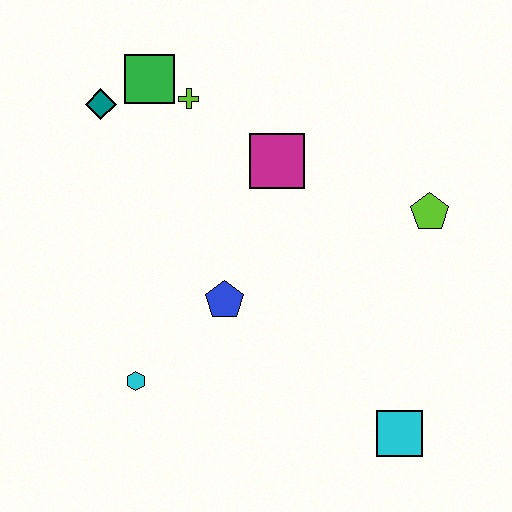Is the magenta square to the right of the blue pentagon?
Yes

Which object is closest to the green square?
The lime cross is closest to the green square.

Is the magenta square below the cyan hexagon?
No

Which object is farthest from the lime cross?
The cyan square is farthest from the lime cross.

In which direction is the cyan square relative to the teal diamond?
The cyan square is below the teal diamond.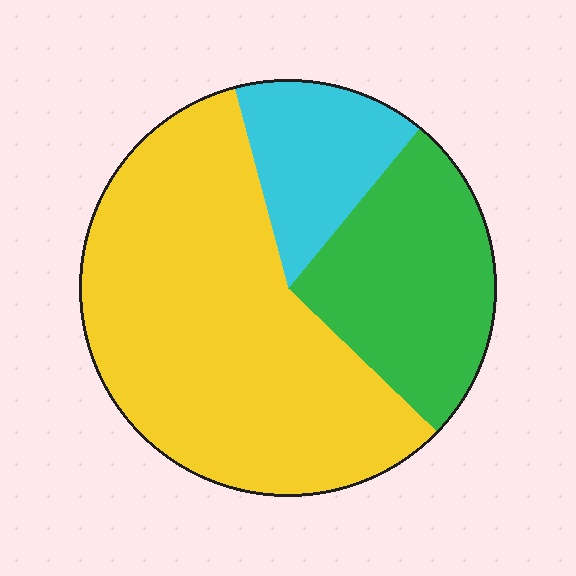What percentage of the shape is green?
Green covers 26% of the shape.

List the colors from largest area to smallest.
From largest to smallest: yellow, green, cyan.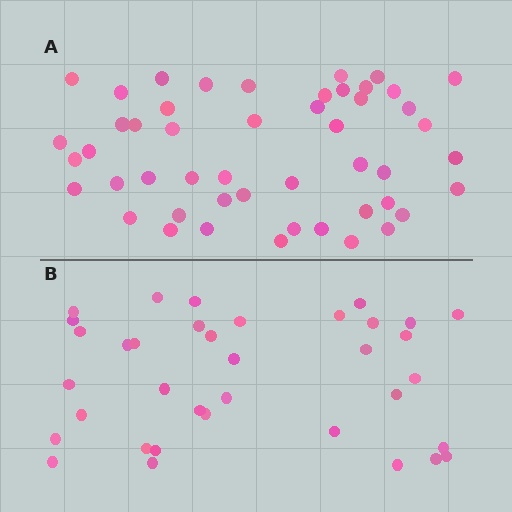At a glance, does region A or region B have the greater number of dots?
Region A (the top region) has more dots.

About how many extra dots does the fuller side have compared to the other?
Region A has approximately 15 more dots than region B.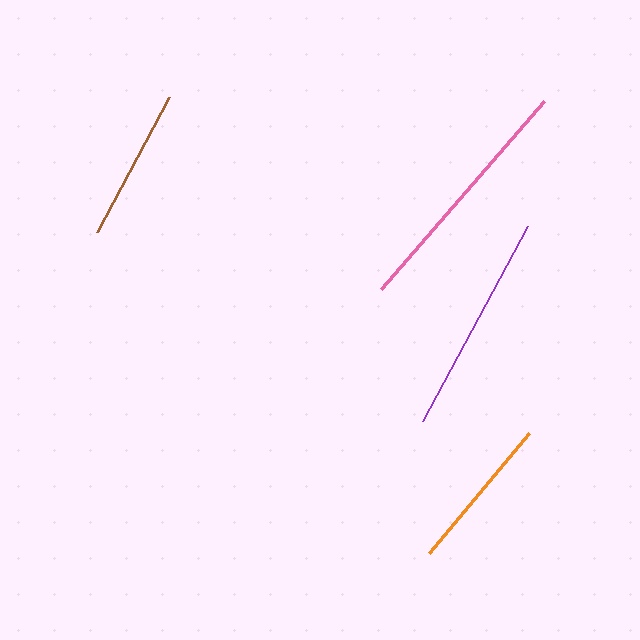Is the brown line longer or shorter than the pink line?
The pink line is longer than the brown line.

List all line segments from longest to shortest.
From longest to shortest: pink, purple, orange, brown.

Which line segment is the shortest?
The brown line is the shortest at approximately 154 pixels.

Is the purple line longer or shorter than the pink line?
The pink line is longer than the purple line.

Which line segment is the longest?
The pink line is the longest at approximately 249 pixels.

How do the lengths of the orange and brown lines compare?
The orange and brown lines are approximately the same length.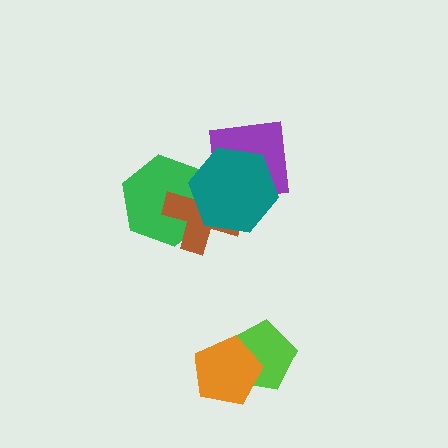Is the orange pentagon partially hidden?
No, no other shape covers it.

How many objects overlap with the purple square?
1 object overlaps with the purple square.